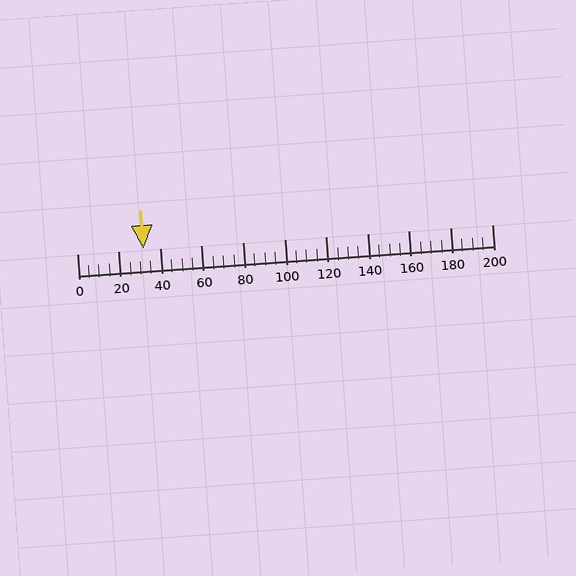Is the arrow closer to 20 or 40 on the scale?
The arrow is closer to 40.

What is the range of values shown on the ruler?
The ruler shows values from 0 to 200.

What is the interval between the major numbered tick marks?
The major tick marks are spaced 20 units apart.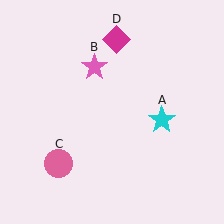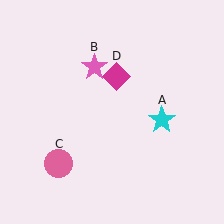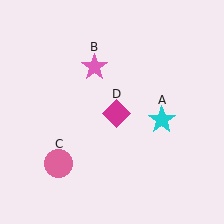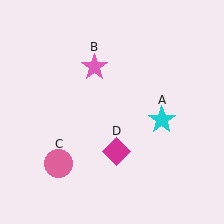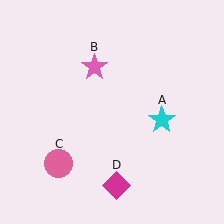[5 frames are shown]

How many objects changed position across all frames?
1 object changed position: magenta diamond (object D).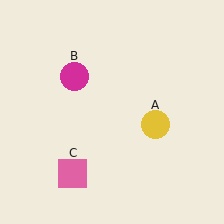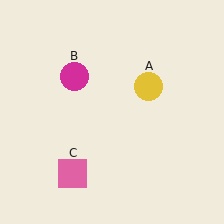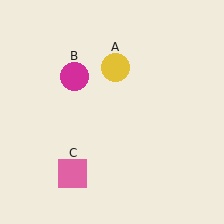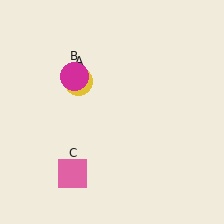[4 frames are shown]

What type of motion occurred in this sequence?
The yellow circle (object A) rotated counterclockwise around the center of the scene.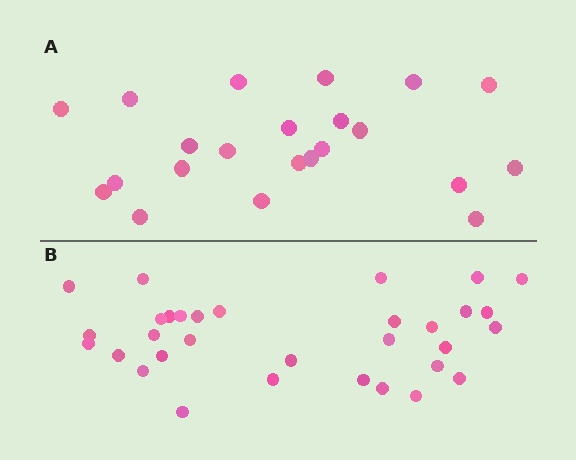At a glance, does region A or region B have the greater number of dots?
Region B (the bottom region) has more dots.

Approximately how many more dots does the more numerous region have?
Region B has roughly 10 or so more dots than region A.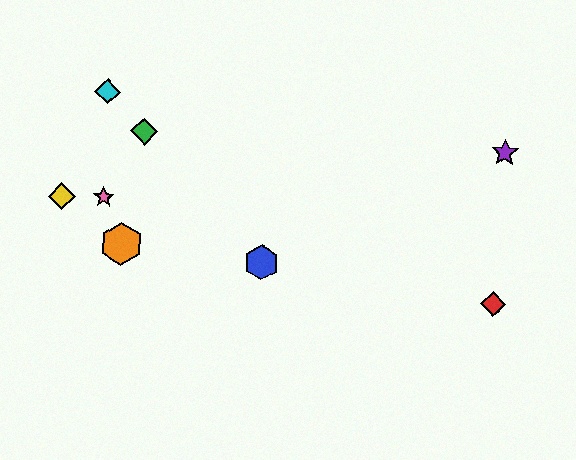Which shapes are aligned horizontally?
The yellow diamond, the pink star are aligned horizontally.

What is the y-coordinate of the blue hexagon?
The blue hexagon is at y≈263.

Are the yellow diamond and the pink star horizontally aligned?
Yes, both are at y≈196.